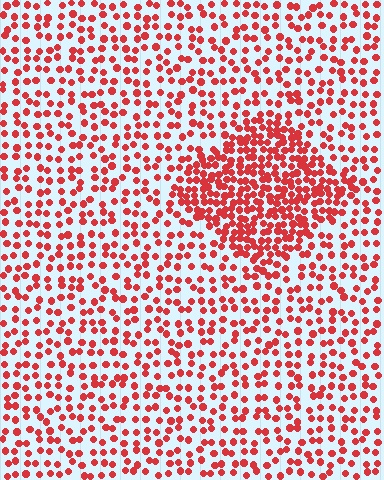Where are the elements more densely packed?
The elements are more densely packed inside the diamond boundary.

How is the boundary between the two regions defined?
The boundary is defined by a change in element density (approximately 2.2x ratio). All elements are the same color, size, and shape.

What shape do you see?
I see a diamond.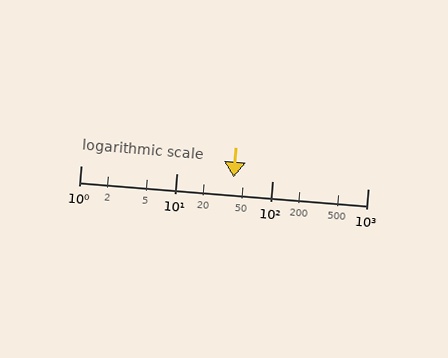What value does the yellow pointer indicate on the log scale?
The pointer indicates approximately 40.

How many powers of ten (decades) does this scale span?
The scale spans 3 decades, from 1 to 1000.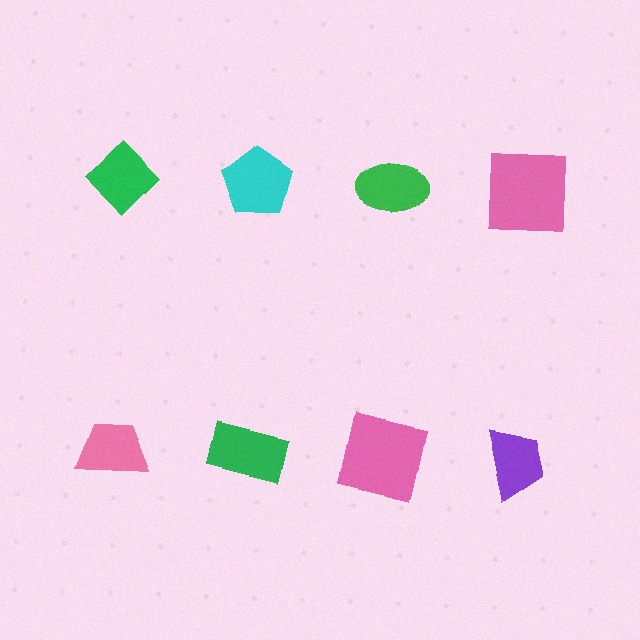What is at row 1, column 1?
A green diamond.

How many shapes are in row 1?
4 shapes.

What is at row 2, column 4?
A purple trapezoid.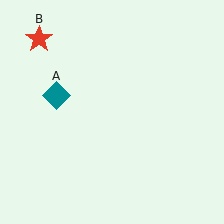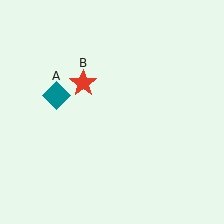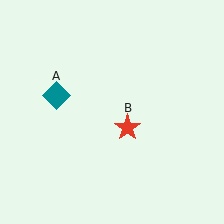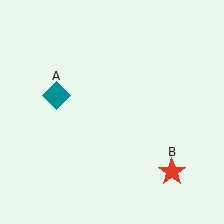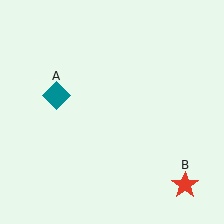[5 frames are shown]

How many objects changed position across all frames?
1 object changed position: red star (object B).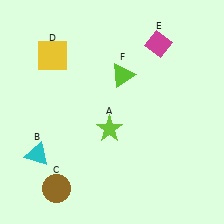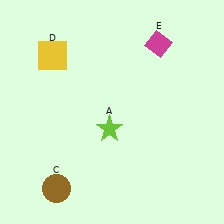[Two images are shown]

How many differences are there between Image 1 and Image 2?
There are 2 differences between the two images.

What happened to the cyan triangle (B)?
The cyan triangle (B) was removed in Image 2. It was in the bottom-left area of Image 1.